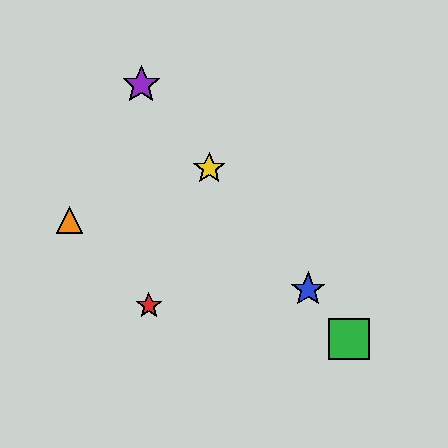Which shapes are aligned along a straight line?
The blue star, the green square, the yellow star, the purple star are aligned along a straight line.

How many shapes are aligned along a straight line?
4 shapes (the blue star, the green square, the yellow star, the purple star) are aligned along a straight line.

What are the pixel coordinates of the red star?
The red star is at (149, 306).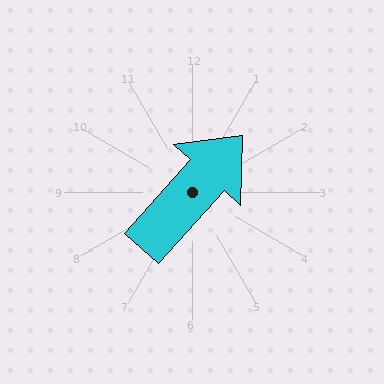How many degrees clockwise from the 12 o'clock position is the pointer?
Approximately 42 degrees.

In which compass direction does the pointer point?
Northeast.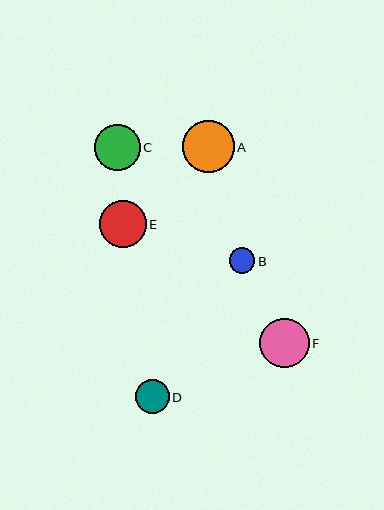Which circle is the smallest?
Circle B is the smallest with a size of approximately 26 pixels.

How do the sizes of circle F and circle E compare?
Circle F and circle E are approximately the same size.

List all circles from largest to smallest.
From largest to smallest: A, F, E, C, D, B.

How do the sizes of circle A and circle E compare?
Circle A and circle E are approximately the same size.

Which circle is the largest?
Circle A is the largest with a size of approximately 52 pixels.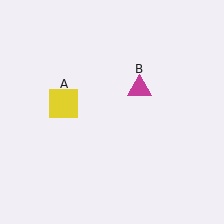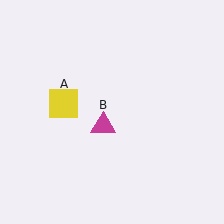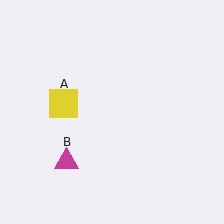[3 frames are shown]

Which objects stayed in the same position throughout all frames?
Yellow square (object A) remained stationary.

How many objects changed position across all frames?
1 object changed position: magenta triangle (object B).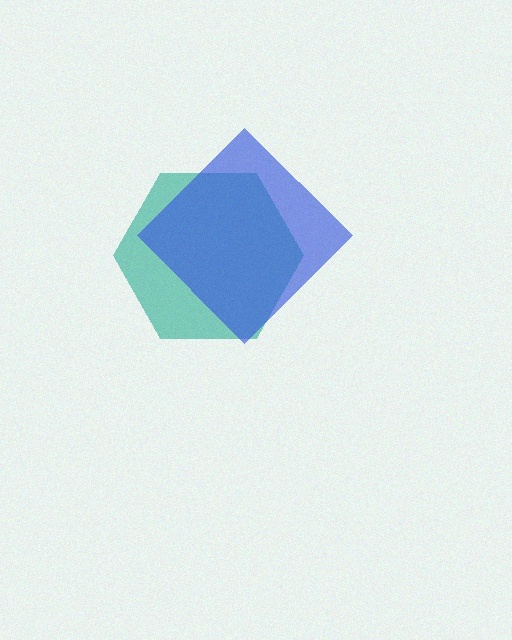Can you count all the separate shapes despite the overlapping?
Yes, there are 2 separate shapes.